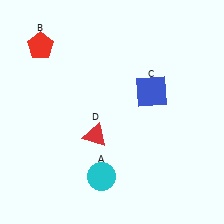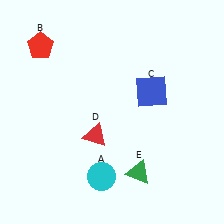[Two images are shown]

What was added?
A green triangle (E) was added in Image 2.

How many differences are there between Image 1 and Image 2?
There is 1 difference between the two images.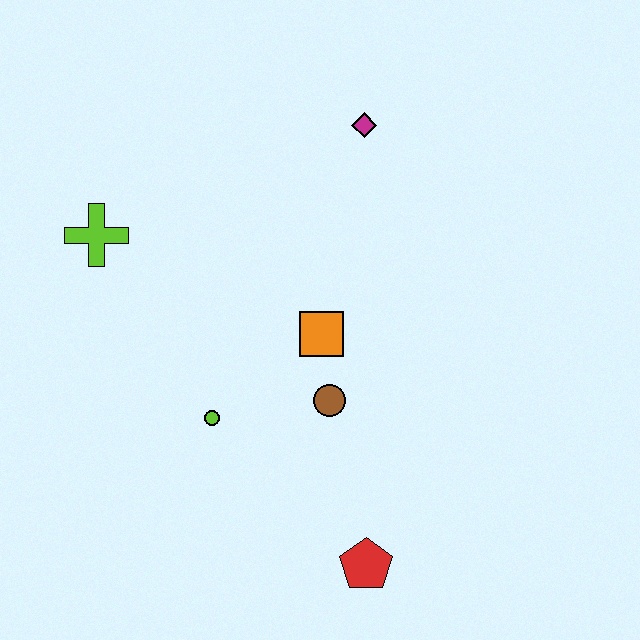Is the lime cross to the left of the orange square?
Yes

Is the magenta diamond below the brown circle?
No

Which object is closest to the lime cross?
The lime circle is closest to the lime cross.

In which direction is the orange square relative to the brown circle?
The orange square is above the brown circle.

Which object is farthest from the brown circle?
The lime cross is farthest from the brown circle.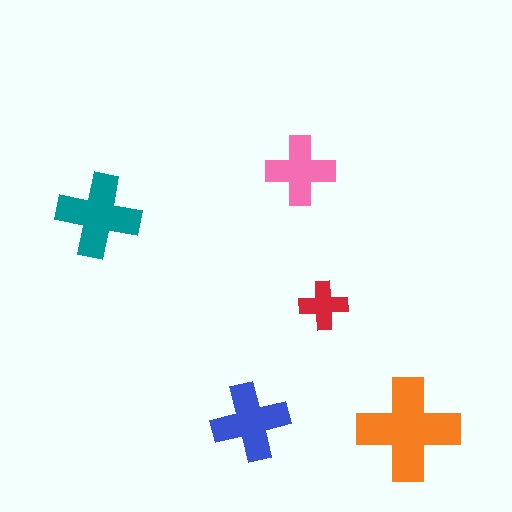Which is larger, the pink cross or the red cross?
The pink one.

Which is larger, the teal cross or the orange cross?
The orange one.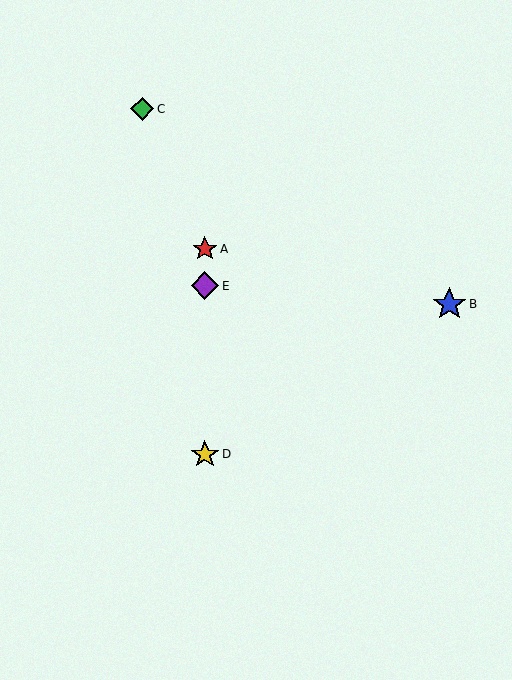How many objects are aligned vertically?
3 objects (A, D, E) are aligned vertically.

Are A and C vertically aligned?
No, A is at x≈205 and C is at x≈142.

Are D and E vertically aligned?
Yes, both are at x≈205.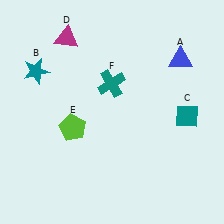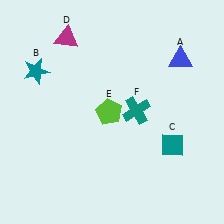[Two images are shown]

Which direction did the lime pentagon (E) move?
The lime pentagon (E) moved right.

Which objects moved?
The objects that moved are: the teal diamond (C), the lime pentagon (E), the teal cross (F).